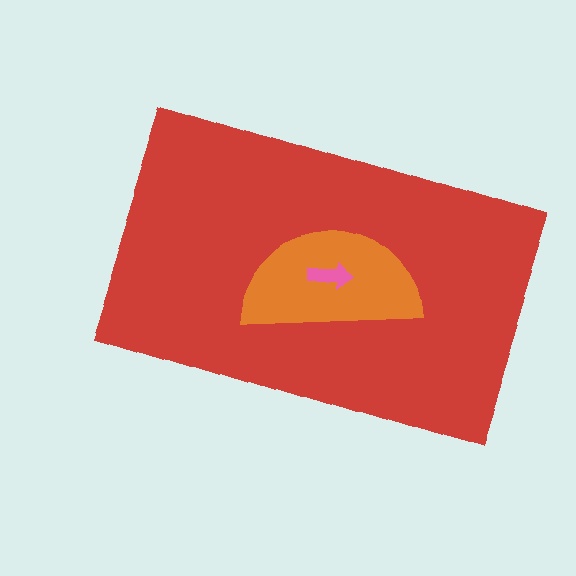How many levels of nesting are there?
3.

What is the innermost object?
The pink arrow.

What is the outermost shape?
The red rectangle.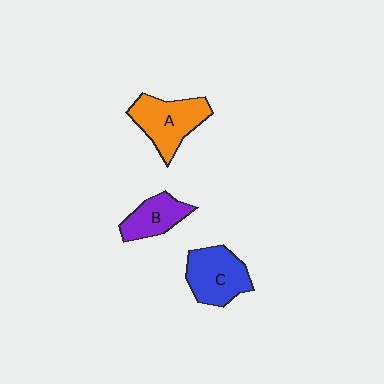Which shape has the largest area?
Shape A (orange).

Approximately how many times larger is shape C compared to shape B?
Approximately 1.4 times.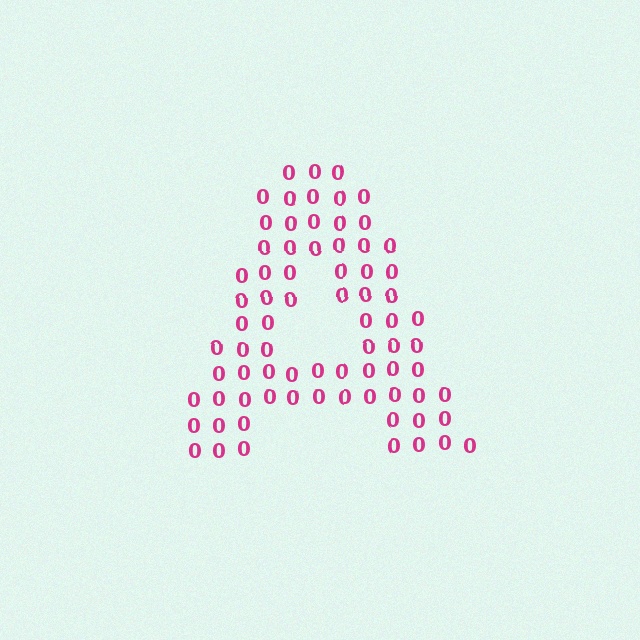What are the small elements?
The small elements are digit 0's.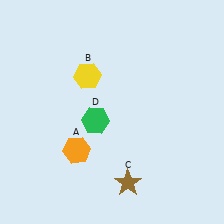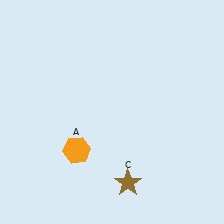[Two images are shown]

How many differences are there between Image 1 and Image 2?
There are 2 differences between the two images.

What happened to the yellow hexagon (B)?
The yellow hexagon (B) was removed in Image 2. It was in the top-left area of Image 1.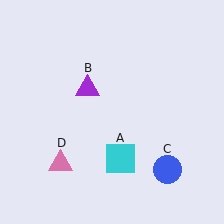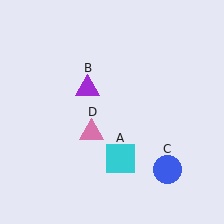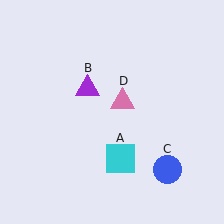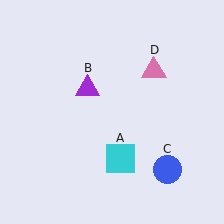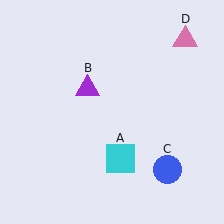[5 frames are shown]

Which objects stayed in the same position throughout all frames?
Cyan square (object A) and purple triangle (object B) and blue circle (object C) remained stationary.